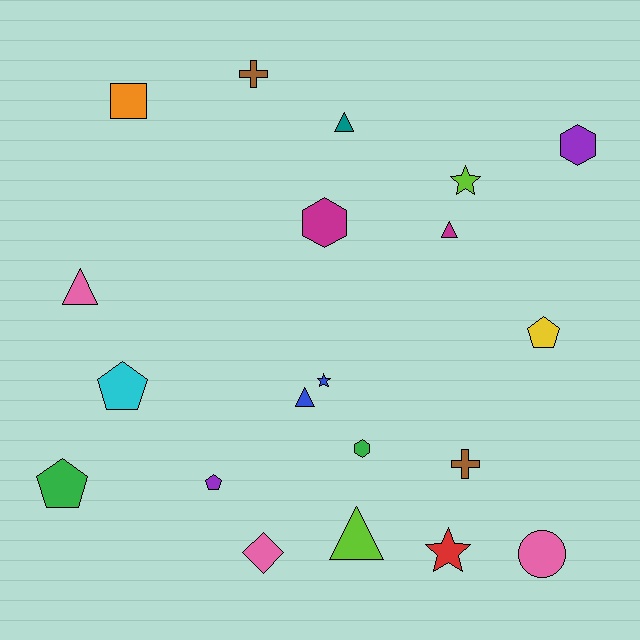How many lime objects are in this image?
There are 2 lime objects.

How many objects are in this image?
There are 20 objects.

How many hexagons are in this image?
There are 3 hexagons.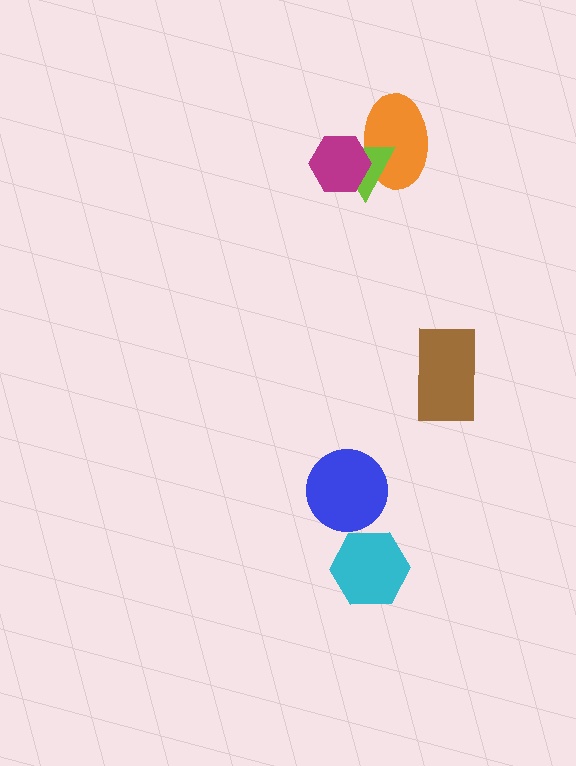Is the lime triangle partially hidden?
Yes, it is partially covered by another shape.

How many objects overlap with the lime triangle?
2 objects overlap with the lime triangle.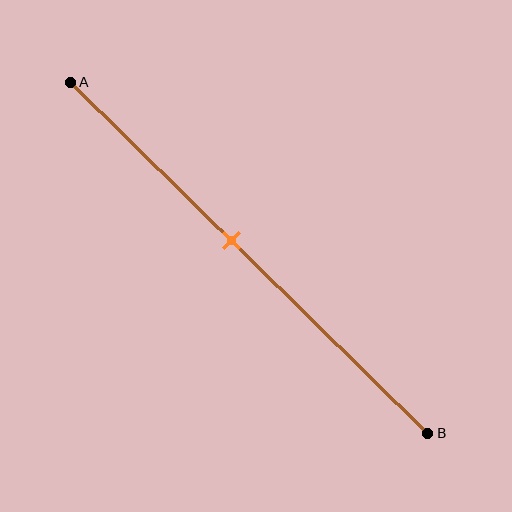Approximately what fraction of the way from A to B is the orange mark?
The orange mark is approximately 45% of the way from A to B.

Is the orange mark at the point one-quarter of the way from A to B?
No, the mark is at about 45% from A, not at the 25% one-quarter point.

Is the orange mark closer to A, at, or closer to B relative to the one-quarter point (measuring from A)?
The orange mark is closer to point B than the one-quarter point of segment AB.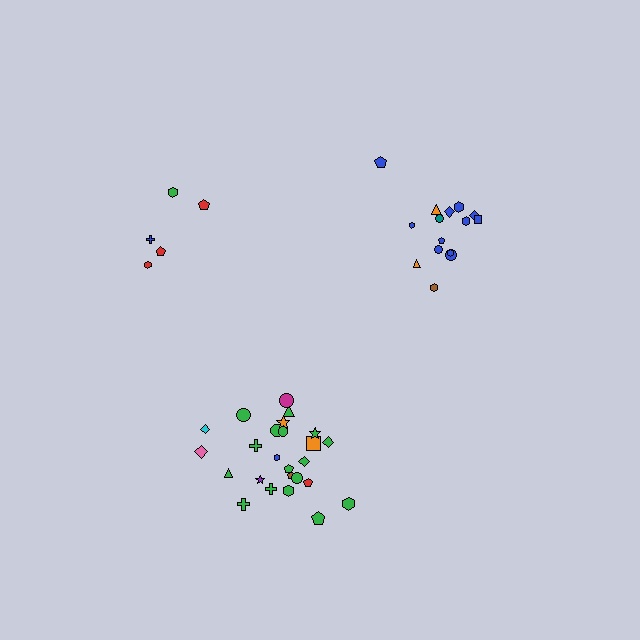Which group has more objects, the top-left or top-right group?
The top-right group.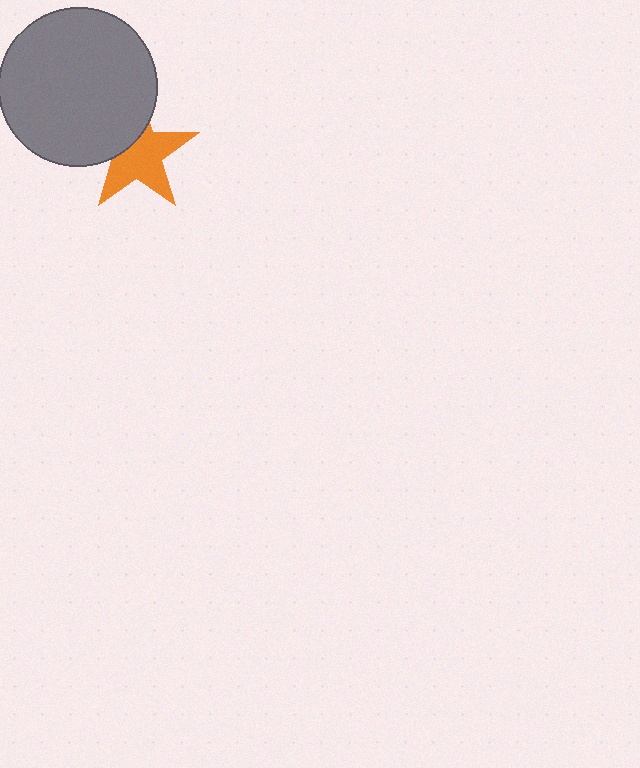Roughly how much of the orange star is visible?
Most of it is visible (roughly 65%).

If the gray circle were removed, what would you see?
You would see the complete orange star.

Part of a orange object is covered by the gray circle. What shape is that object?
It is a star.